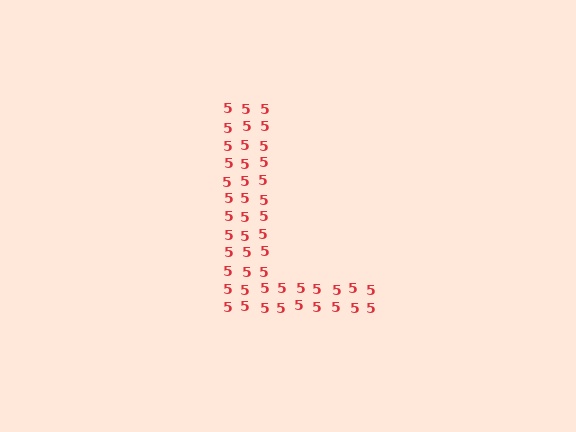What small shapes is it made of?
It is made of small digit 5's.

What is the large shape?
The large shape is the letter L.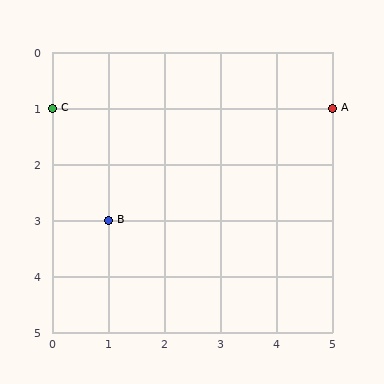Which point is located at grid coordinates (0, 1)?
Point C is at (0, 1).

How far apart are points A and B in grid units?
Points A and B are 4 columns and 2 rows apart (about 4.5 grid units diagonally).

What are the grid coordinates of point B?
Point B is at grid coordinates (1, 3).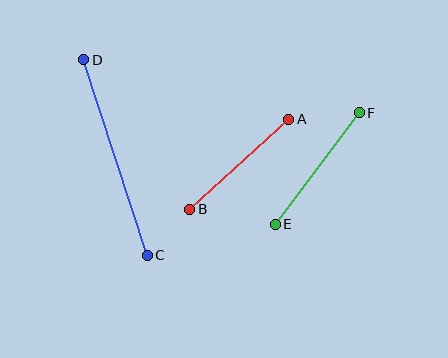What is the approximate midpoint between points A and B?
The midpoint is at approximately (239, 164) pixels.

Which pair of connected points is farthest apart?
Points C and D are farthest apart.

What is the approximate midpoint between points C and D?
The midpoint is at approximately (116, 158) pixels.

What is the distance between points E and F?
The distance is approximately 140 pixels.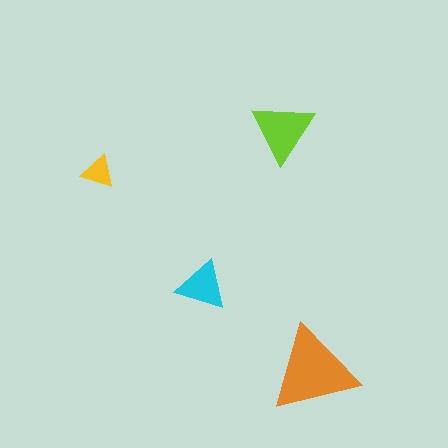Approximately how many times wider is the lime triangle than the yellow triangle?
About 2 times wider.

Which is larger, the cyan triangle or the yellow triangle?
The cyan one.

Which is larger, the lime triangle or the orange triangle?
The orange one.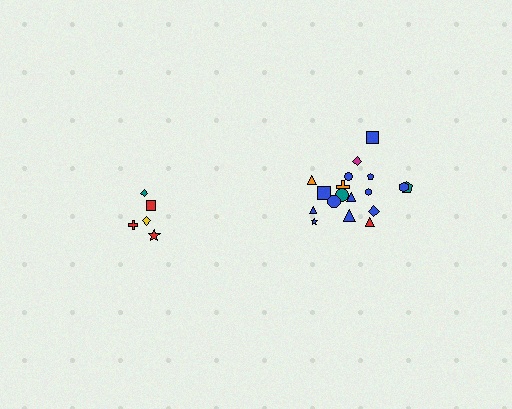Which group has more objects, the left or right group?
The right group.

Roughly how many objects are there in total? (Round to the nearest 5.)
Roughly 25 objects in total.